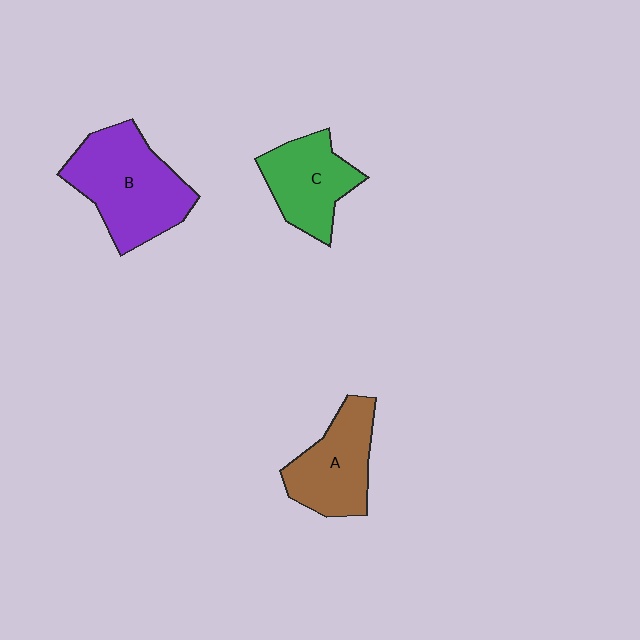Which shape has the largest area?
Shape B (purple).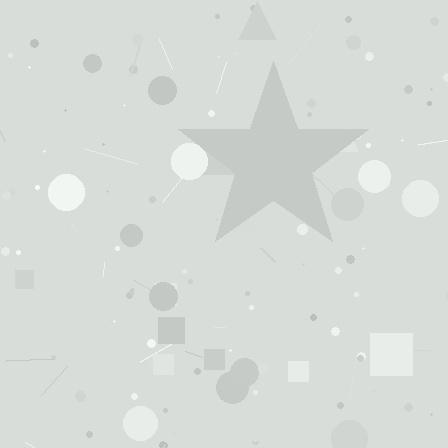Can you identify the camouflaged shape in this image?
The camouflaged shape is a star.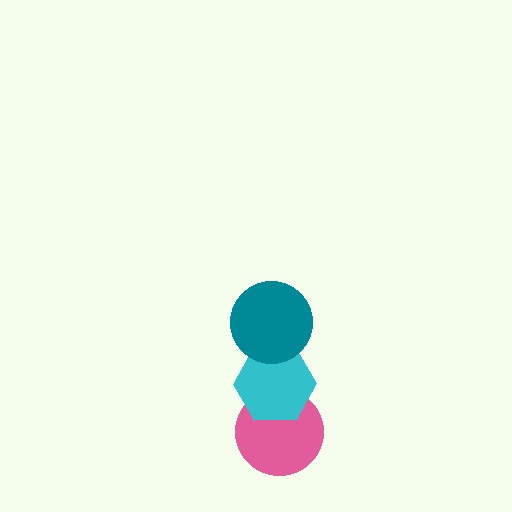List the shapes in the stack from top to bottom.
From top to bottom: the teal circle, the cyan hexagon, the pink circle.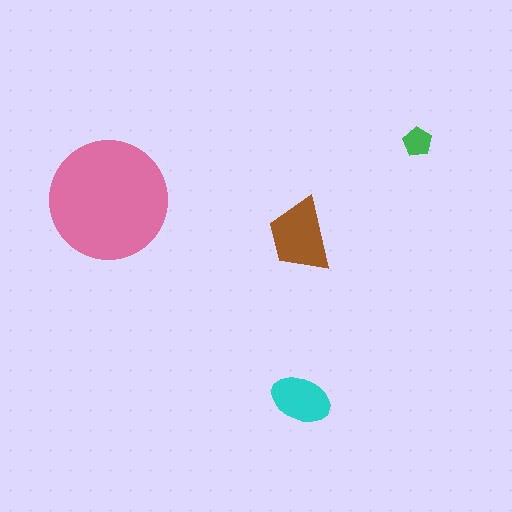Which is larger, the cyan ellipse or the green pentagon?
The cyan ellipse.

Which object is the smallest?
The green pentagon.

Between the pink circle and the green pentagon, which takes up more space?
The pink circle.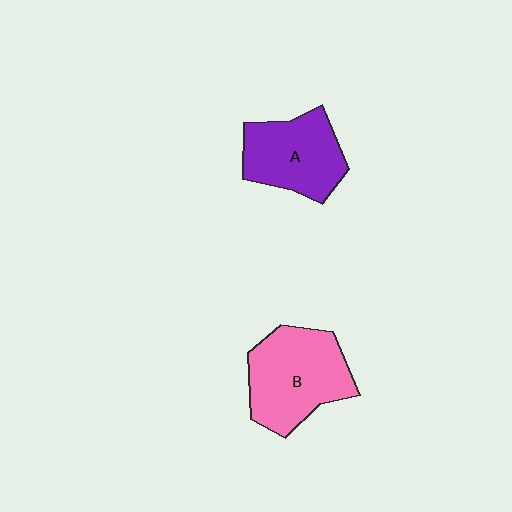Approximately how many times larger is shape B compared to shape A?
Approximately 1.2 times.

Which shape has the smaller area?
Shape A (purple).